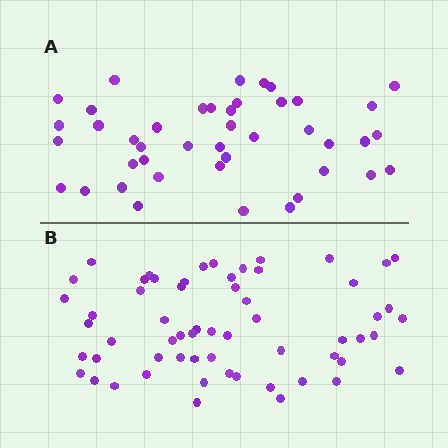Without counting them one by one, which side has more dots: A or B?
Region B (the bottom region) has more dots.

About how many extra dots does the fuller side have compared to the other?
Region B has approximately 15 more dots than region A.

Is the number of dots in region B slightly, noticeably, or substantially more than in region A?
Region B has noticeably more, but not dramatically so. The ratio is roughly 1.4 to 1.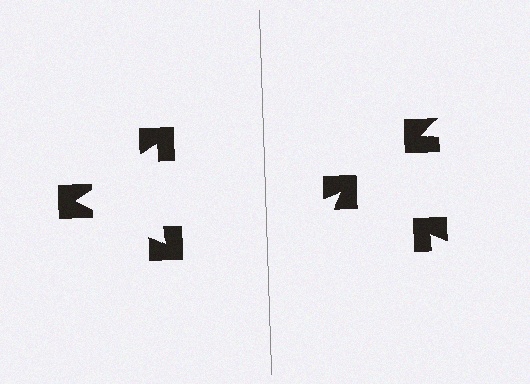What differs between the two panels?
The notched squares are positioned identically on both sides; only the wedge orientations differ. On the left they align to a triangle; on the right they are misaligned.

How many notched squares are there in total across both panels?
6 — 3 on each side.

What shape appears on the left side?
An illusory triangle.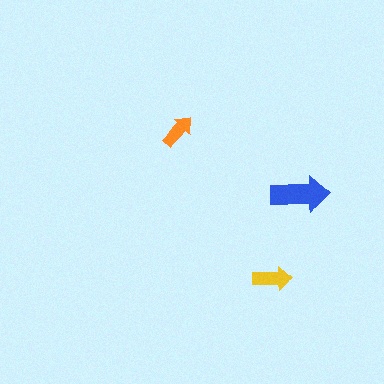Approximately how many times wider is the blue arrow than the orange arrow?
About 1.5 times wider.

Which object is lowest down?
The yellow arrow is bottommost.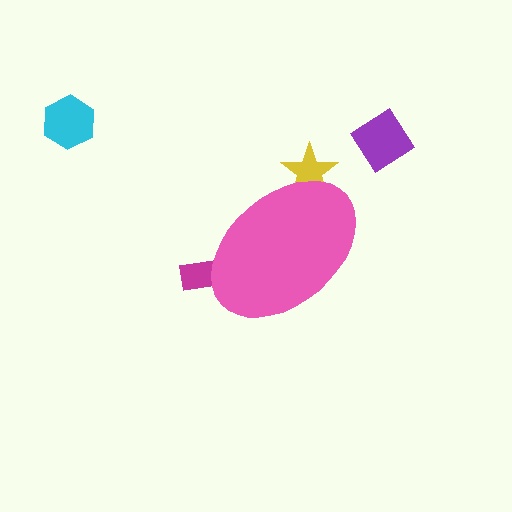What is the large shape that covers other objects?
A pink ellipse.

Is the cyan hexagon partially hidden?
No, the cyan hexagon is fully visible.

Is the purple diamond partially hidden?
No, the purple diamond is fully visible.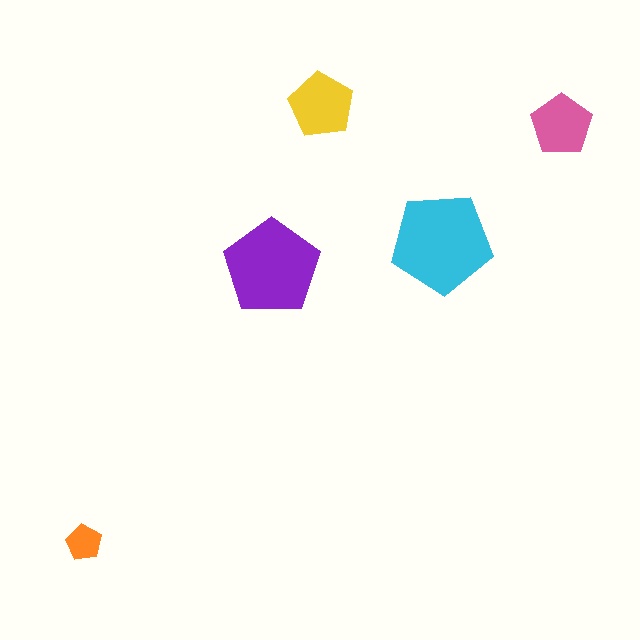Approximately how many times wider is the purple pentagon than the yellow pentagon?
About 1.5 times wider.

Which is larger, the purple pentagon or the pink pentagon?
The purple one.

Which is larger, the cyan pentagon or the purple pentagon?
The cyan one.